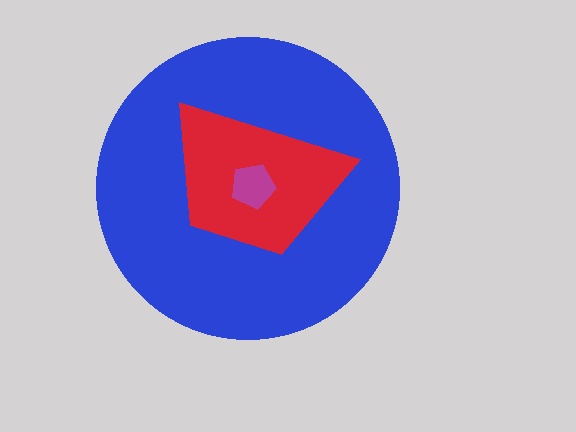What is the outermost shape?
The blue circle.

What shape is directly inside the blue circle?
The red trapezoid.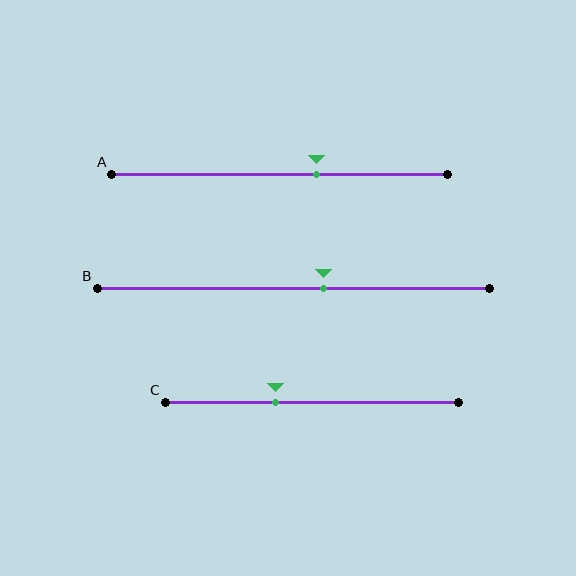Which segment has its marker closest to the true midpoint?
Segment B has its marker closest to the true midpoint.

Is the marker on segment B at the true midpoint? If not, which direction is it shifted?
No, the marker on segment B is shifted to the right by about 8% of the segment length.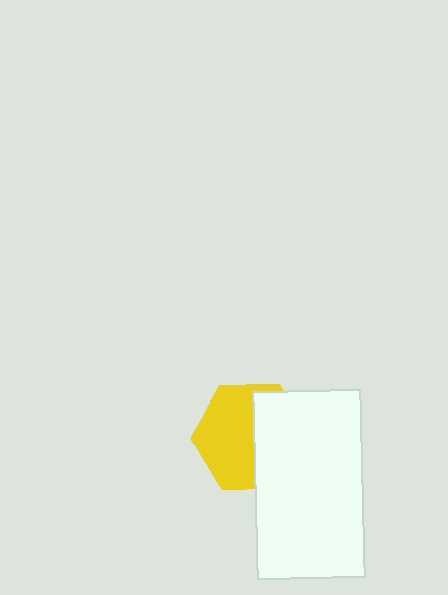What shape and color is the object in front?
The object in front is a white rectangle.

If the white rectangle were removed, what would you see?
You would see the complete yellow hexagon.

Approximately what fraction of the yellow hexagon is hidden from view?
Roughly 46% of the yellow hexagon is hidden behind the white rectangle.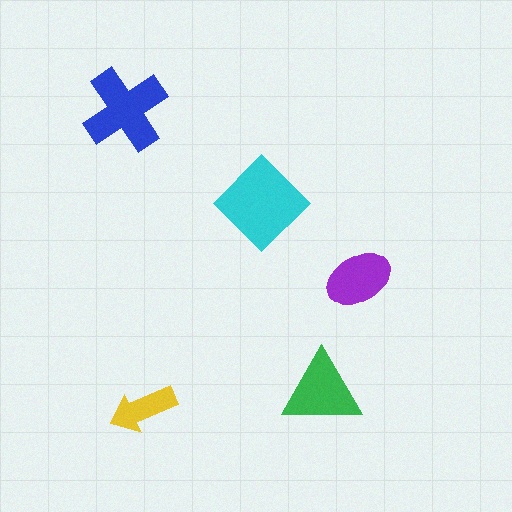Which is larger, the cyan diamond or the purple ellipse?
The cyan diamond.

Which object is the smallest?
The yellow arrow.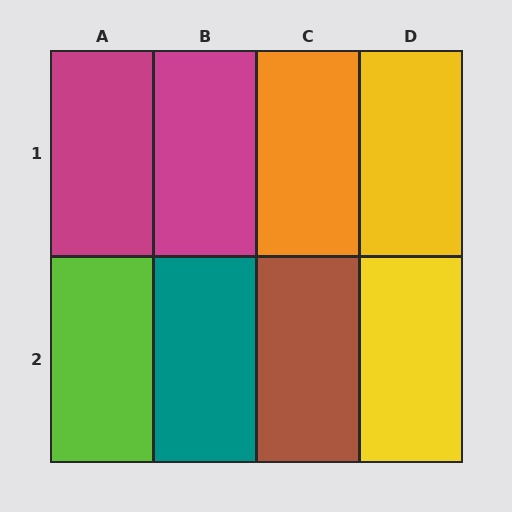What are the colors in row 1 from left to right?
Magenta, magenta, orange, yellow.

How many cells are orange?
1 cell is orange.